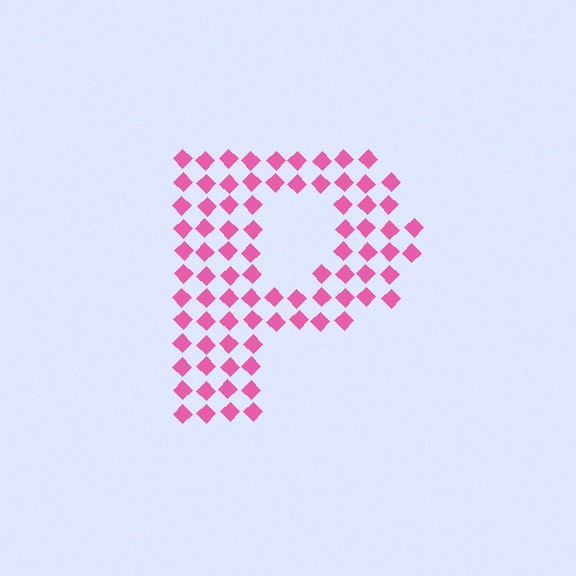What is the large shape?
The large shape is the letter P.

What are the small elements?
The small elements are diamonds.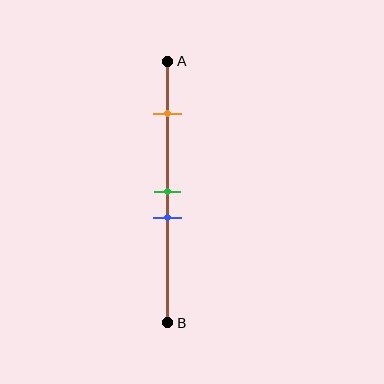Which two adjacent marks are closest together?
The green and blue marks are the closest adjacent pair.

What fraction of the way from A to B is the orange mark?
The orange mark is approximately 20% (0.2) of the way from A to B.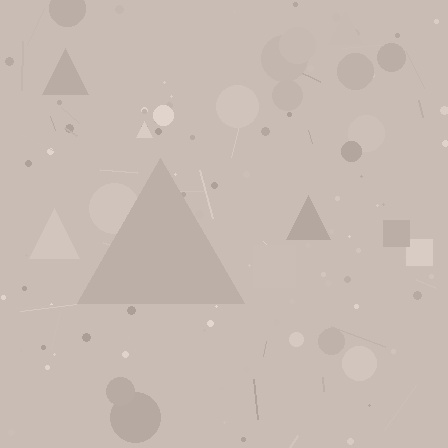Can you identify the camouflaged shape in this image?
The camouflaged shape is a triangle.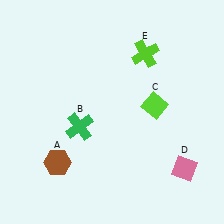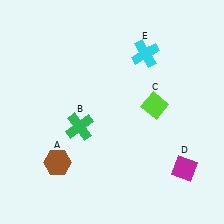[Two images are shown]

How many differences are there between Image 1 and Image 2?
There are 2 differences between the two images.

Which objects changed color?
D changed from pink to magenta. E changed from lime to cyan.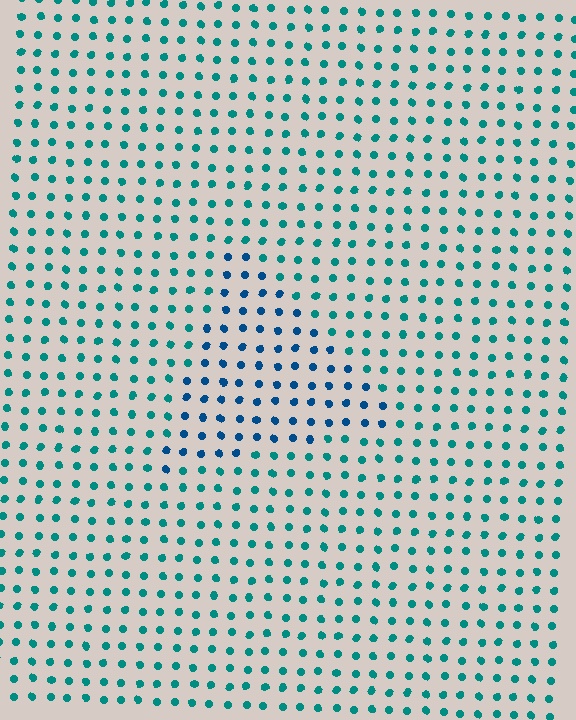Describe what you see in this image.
The image is filled with small teal elements in a uniform arrangement. A triangle-shaped region is visible where the elements are tinted to a slightly different hue, forming a subtle color boundary.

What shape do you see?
I see a triangle.